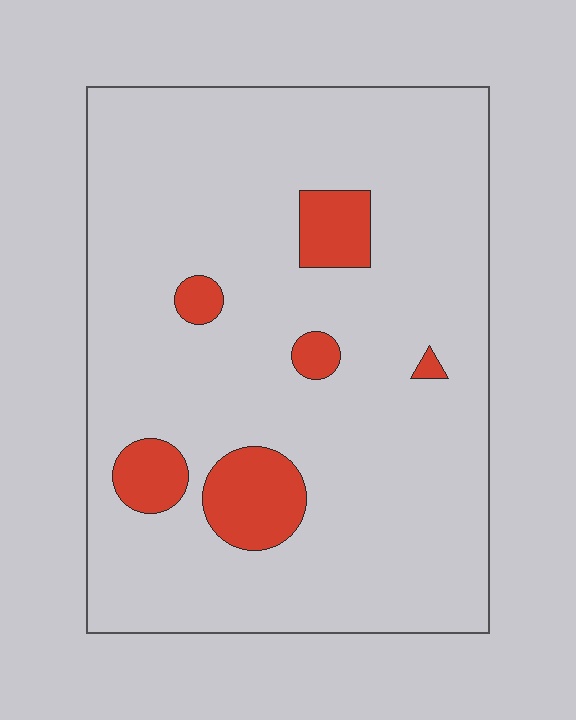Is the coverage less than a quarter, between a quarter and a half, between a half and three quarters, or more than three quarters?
Less than a quarter.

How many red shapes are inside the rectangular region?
6.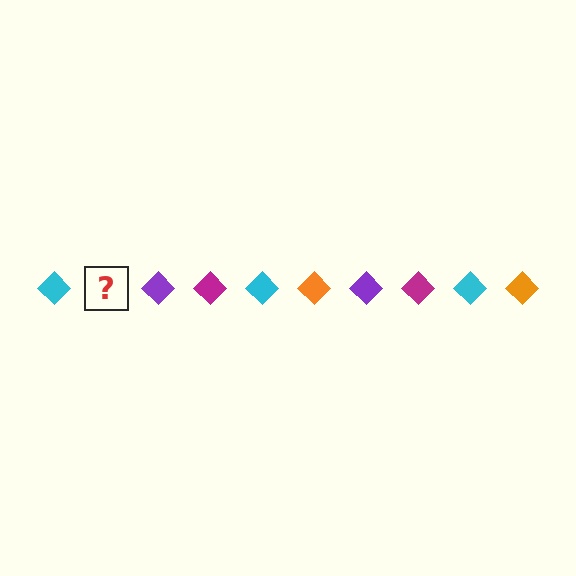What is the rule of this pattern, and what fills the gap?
The rule is that the pattern cycles through cyan, orange, purple, magenta diamonds. The gap should be filled with an orange diamond.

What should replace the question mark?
The question mark should be replaced with an orange diamond.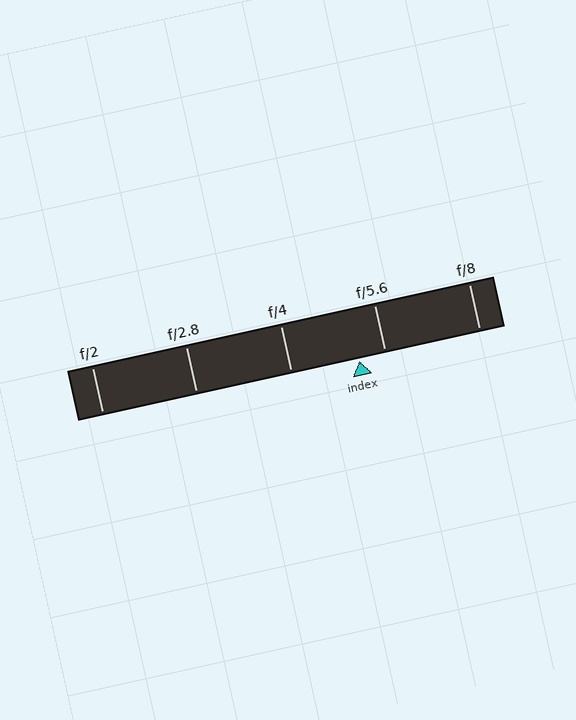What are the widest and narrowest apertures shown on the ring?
The widest aperture shown is f/2 and the narrowest is f/8.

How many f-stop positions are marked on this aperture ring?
There are 5 f-stop positions marked.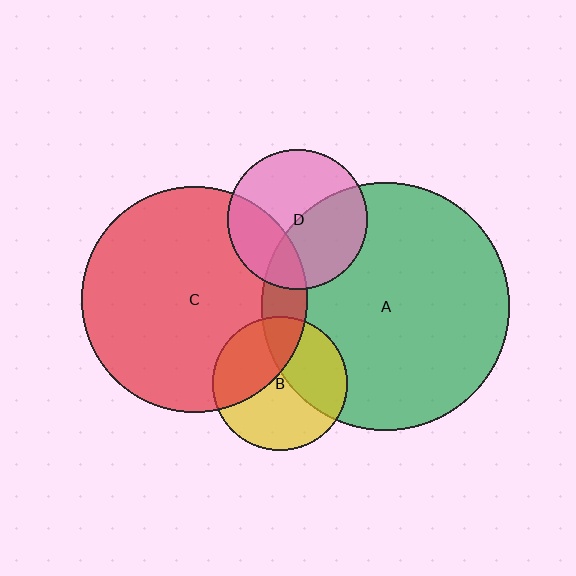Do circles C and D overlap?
Yes.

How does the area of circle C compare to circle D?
Approximately 2.6 times.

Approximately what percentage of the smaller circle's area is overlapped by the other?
Approximately 30%.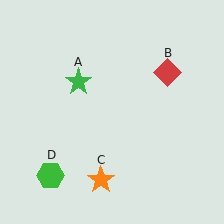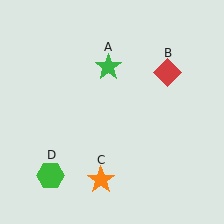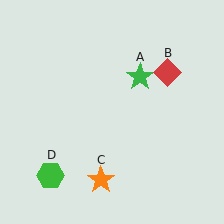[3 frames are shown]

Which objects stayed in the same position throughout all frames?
Red diamond (object B) and orange star (object C) and green hexagon (object D) remained stationary.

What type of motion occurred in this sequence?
The green star (object A) rotated clockwise around the center of the scene.